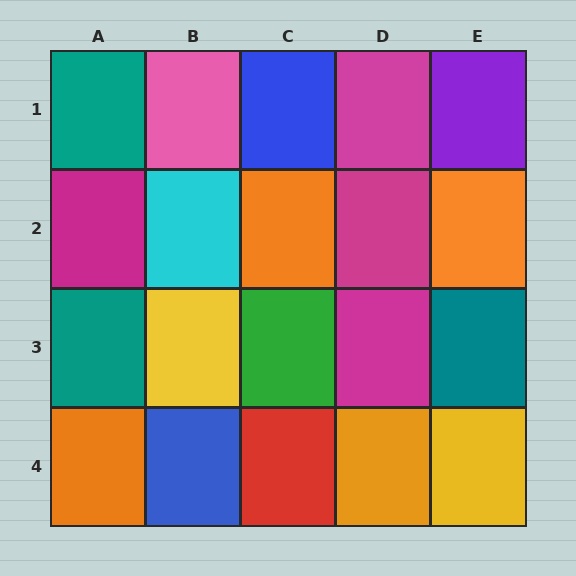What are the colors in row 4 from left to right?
Orange, blue, red, orange, yellow.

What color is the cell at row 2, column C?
Orange.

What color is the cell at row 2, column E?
Orange.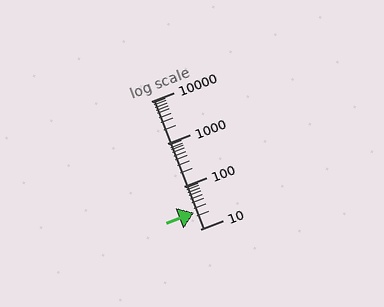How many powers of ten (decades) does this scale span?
The scale spans 3 decades, from 10 to 10000.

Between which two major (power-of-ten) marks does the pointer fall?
The pointer is between 10 and 100.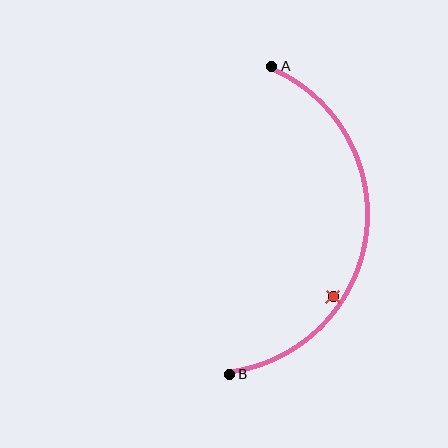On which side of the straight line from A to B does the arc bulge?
The arc bulges to the right of the straight line connecting A and B.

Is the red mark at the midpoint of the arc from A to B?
No — the red mark does not lie on the arc at all. It sits slightly inside the curve.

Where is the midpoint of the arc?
The arc midpoint is the point on the curve farthest from the straight line joining A and B. It sits to the right of that line.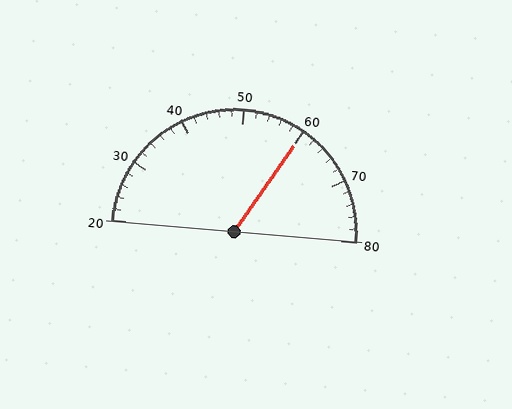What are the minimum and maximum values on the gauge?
The gauge ranges from 20 to 80.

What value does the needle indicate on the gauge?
The needle indicates approximately 60.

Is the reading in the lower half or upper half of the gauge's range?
The reading is in the upper half of the range (20 to 80).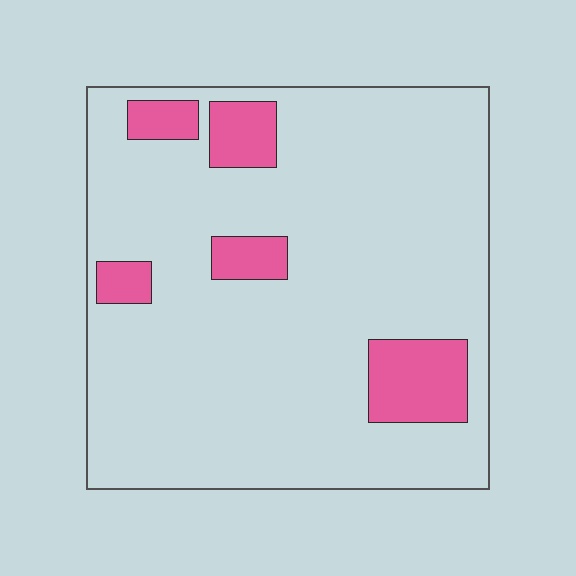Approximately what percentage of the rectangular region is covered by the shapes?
Approximately 15%.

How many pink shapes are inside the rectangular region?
5.